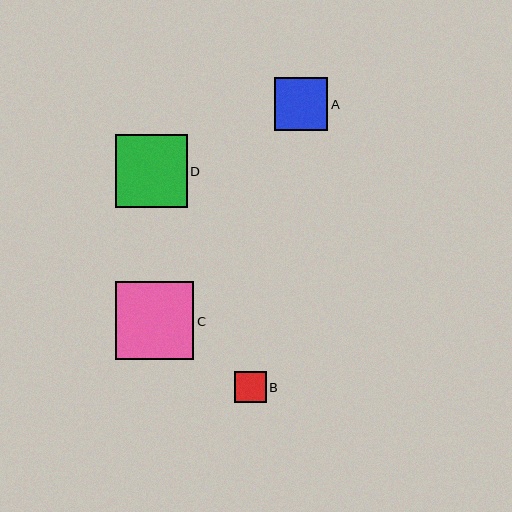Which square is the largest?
Square C is the largest with a size of approximately 78 pixels.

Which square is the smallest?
Square B is the smallest with a size of approximately 32 pixels.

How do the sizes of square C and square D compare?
Square C and square D are approximately the same size.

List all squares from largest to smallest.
From largest to smallest: C, D, A, B.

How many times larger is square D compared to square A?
Square D is approximately 1.3 times the size of square A.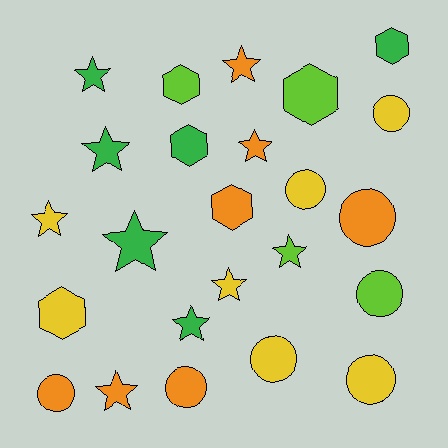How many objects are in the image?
There are 24 objects.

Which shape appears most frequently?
Star, with 10 objects.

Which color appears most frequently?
Yellow, with 7 objects.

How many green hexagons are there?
There are 2 green hexagons.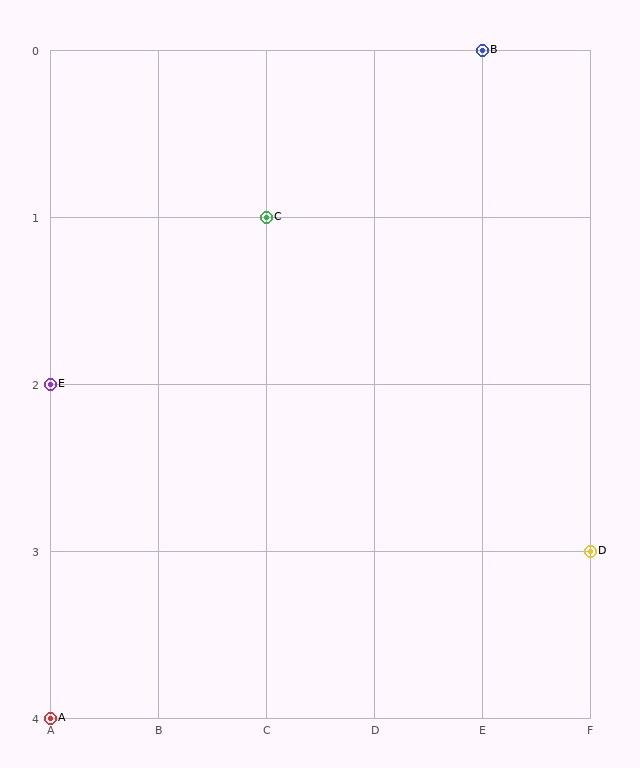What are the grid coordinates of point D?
Point D is at grid coordinates (F, 3).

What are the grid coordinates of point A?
Point A is at grid coordinates (A, 4).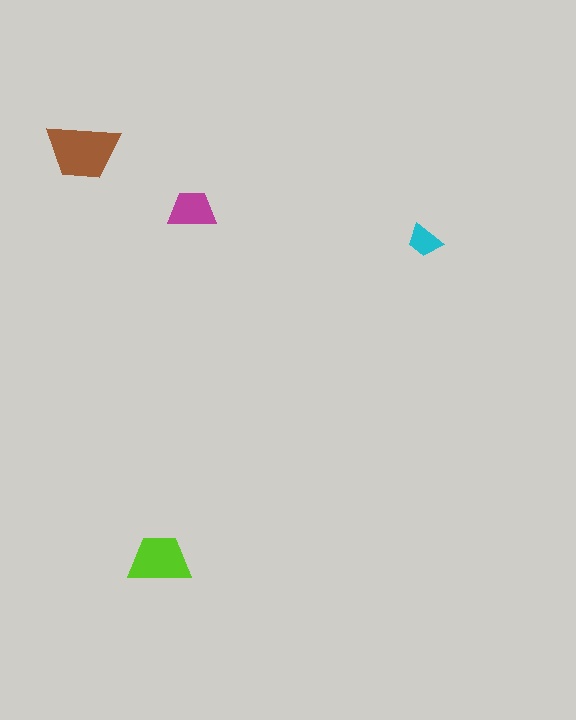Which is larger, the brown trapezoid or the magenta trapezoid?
The brown one.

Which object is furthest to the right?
The cyan trapezoid is rightmost.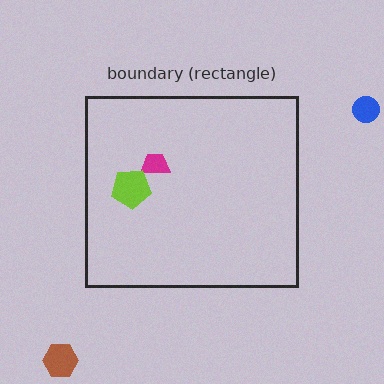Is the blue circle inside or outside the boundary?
Outside.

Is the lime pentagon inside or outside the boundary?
Inside.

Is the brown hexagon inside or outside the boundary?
Outside.